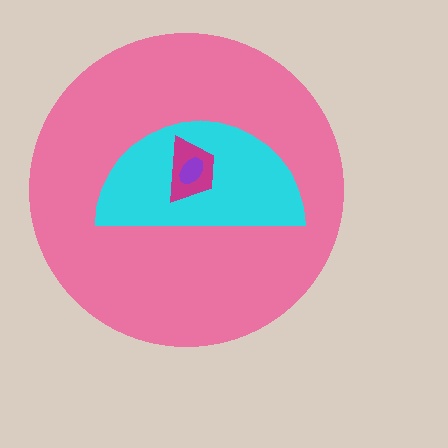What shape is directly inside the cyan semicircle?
The magenta trapezoid.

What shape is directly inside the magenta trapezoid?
The purple ellipse.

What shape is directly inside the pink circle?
The cyan semicircle.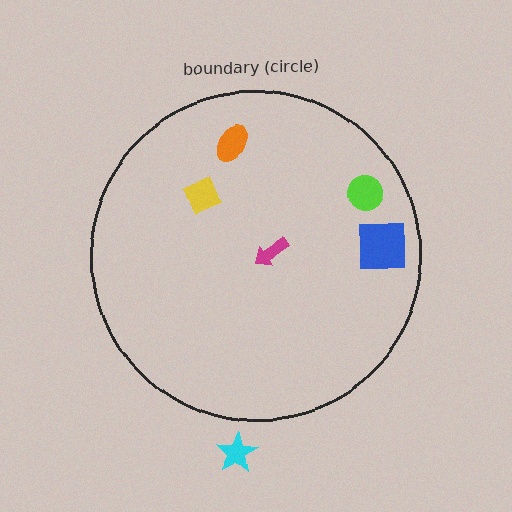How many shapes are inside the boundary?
5 inside, 1 outside.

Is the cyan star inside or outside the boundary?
Outside.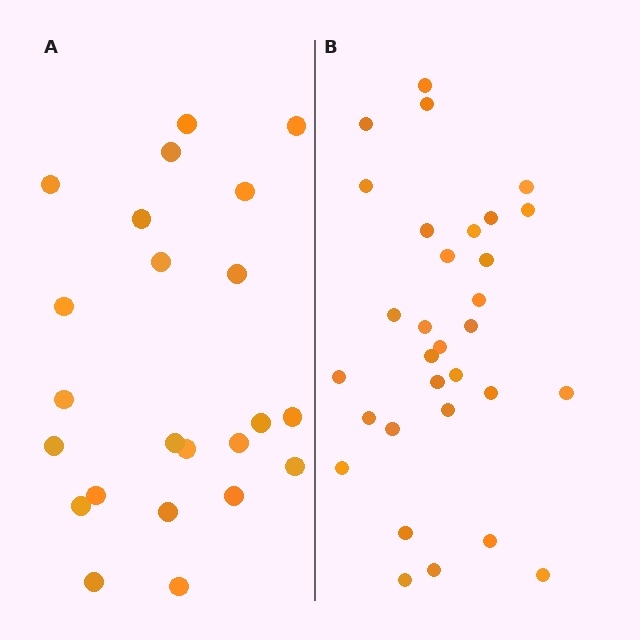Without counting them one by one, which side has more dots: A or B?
Region B (the right region) has more dots.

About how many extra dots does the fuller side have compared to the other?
Region B has roughly 8 or so more dots than region A.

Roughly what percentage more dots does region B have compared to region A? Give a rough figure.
About 35% more.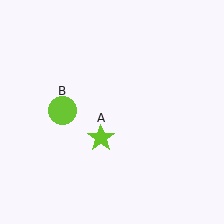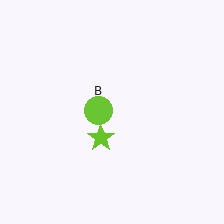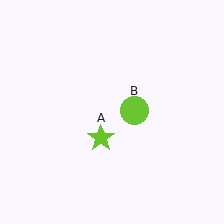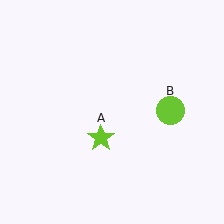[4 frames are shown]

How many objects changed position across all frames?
1 object changed position: lime circle (object B).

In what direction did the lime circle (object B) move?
The lime circle (object B) moved right.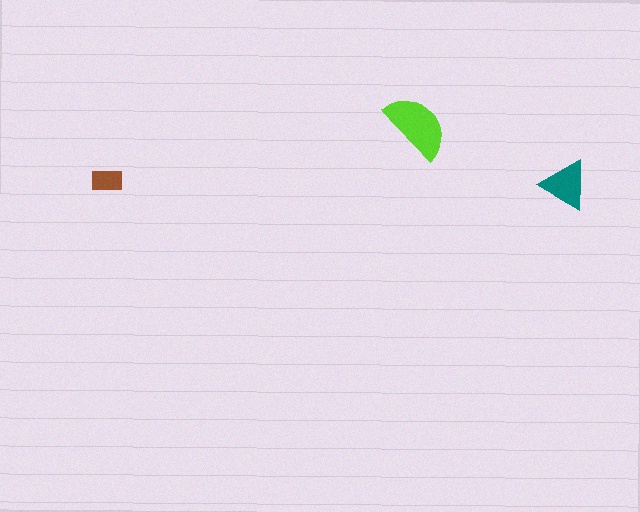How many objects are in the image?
There are 3 objects in the image.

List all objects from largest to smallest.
The lime semicircle, the teal triangle, the brown rectangle.